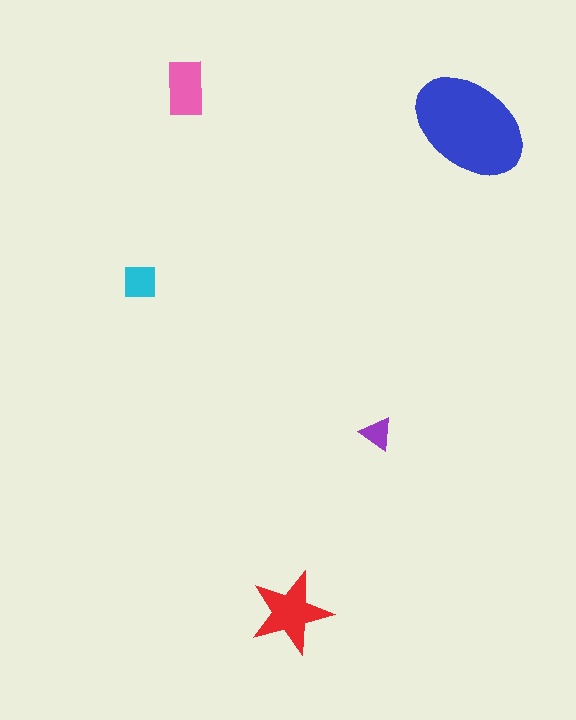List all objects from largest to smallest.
The blue ellipse, the red star, the pink rectangle, the cyan square, the purple triangle.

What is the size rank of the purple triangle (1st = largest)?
5th.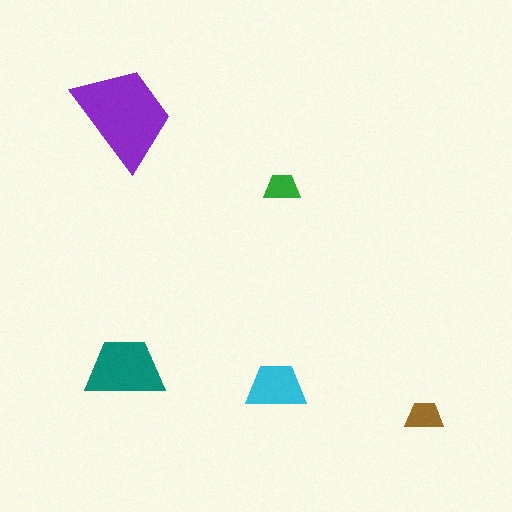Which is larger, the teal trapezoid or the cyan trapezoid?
The teal one.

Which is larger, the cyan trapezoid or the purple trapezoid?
The purple one.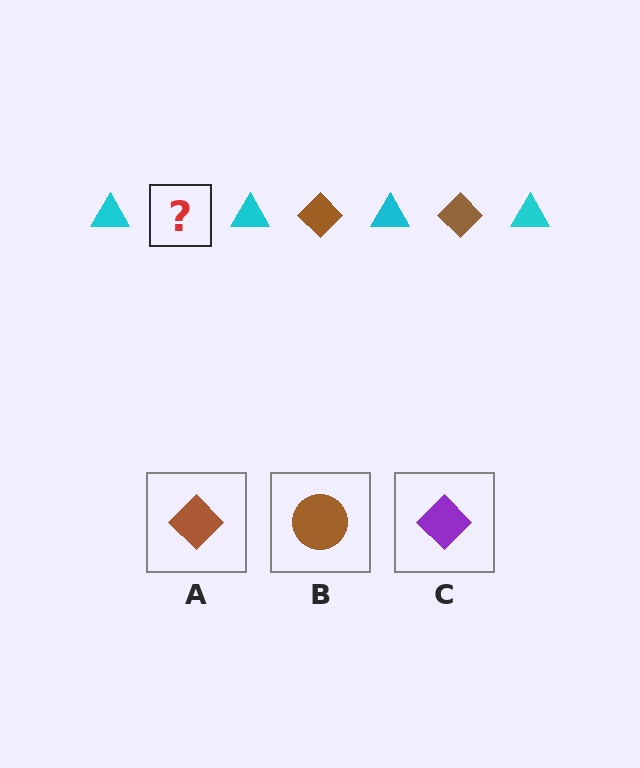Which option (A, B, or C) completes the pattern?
A.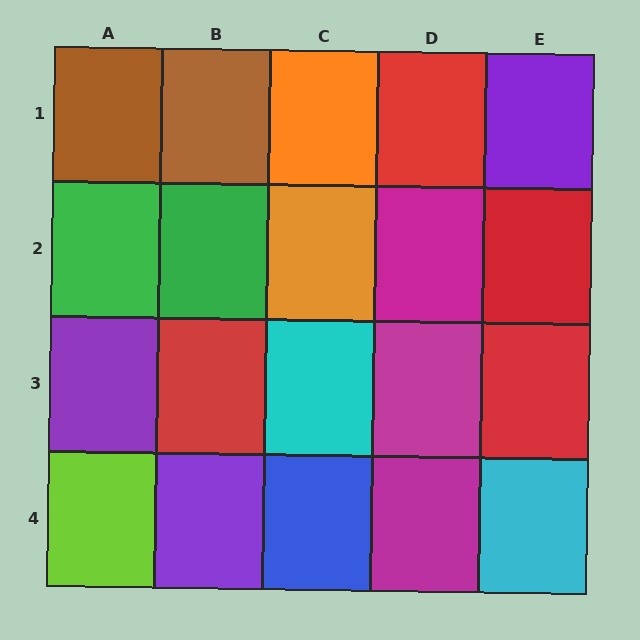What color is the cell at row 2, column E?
Red.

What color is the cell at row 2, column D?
Magenta.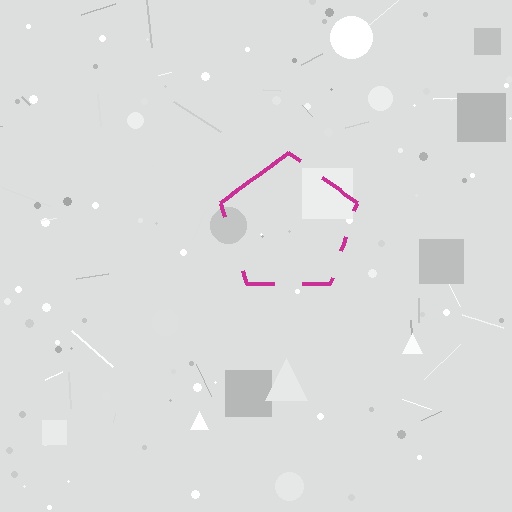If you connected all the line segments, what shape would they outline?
They would outline a pentagon.